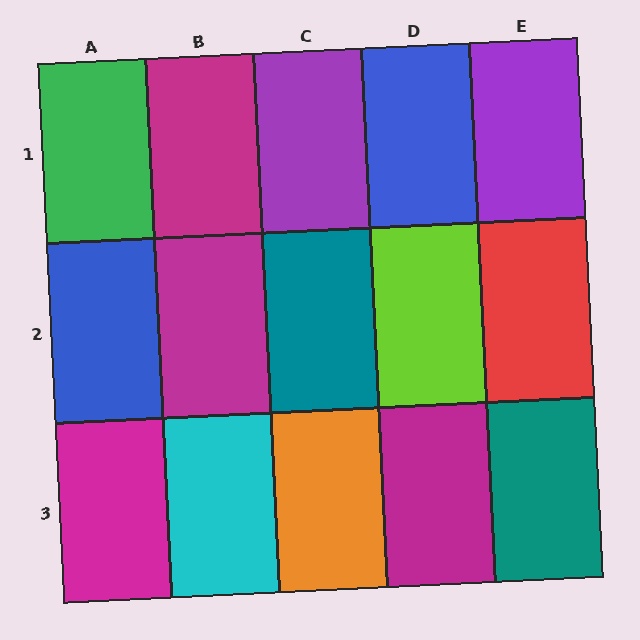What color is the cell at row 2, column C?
Teal.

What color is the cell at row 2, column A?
Blue.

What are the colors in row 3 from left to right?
Magenta, cyan, orange, magenta, teal.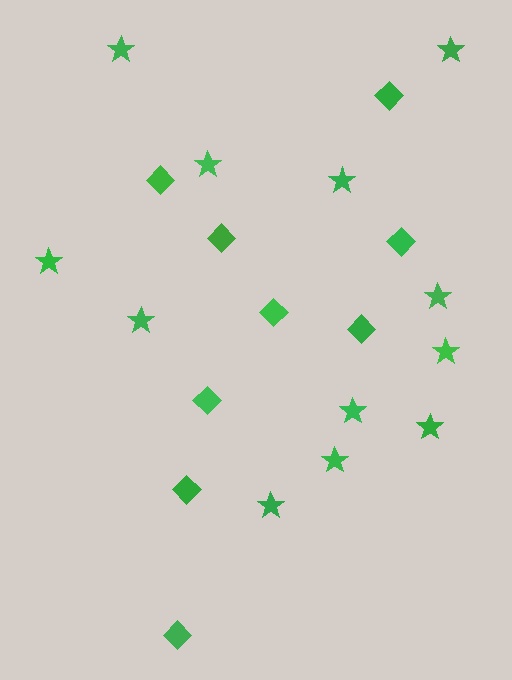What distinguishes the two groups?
There are 2 groups: one group of diamonds (9) and one group of stars (12).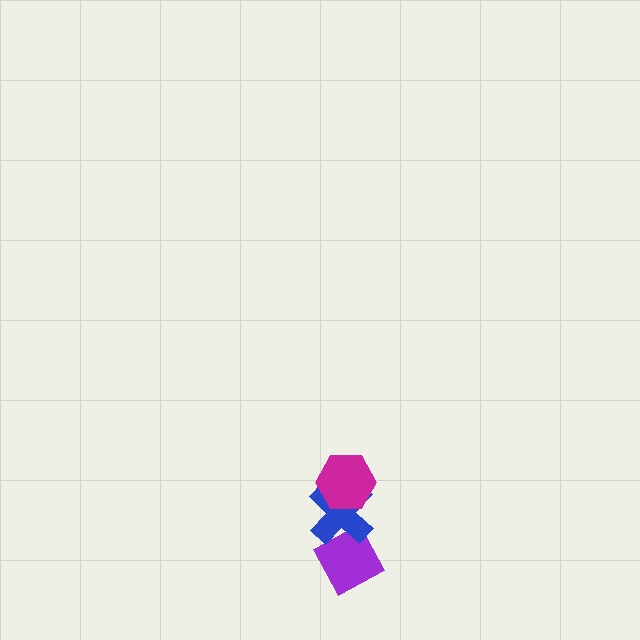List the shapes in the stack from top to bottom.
From top to bottom: the magenta hexagon, the blue cross, the purple diamond.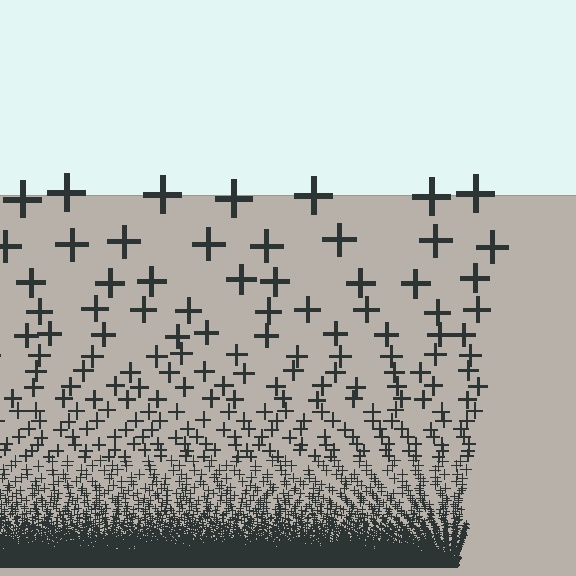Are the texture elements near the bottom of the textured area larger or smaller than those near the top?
Smaller. The gradient is inverted — elements near the bottom are smaller and denser.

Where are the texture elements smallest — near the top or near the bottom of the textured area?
Near the bottom.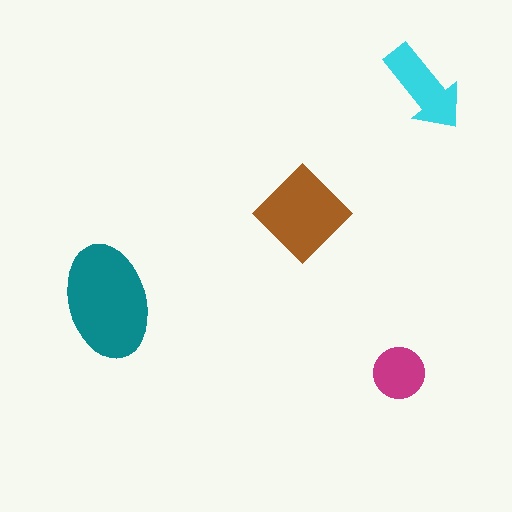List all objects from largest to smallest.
The teal ellipse, the brown diamond, the cyan arrow, the magenta circle.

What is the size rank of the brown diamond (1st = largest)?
2nd.